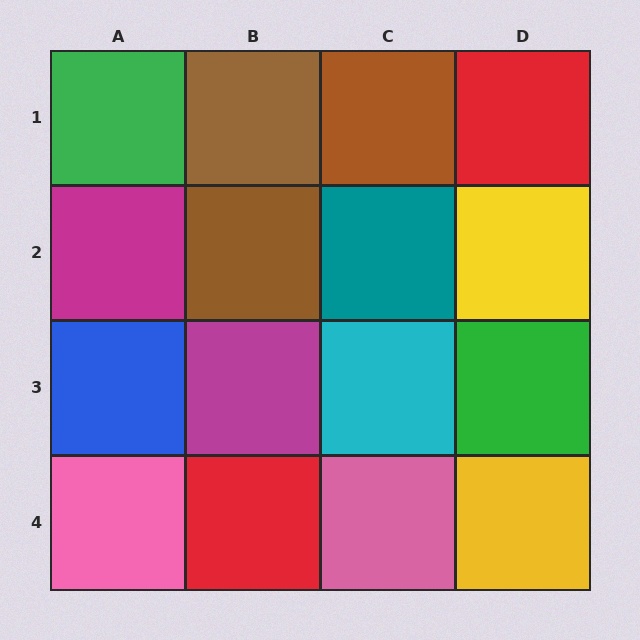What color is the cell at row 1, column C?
Brown.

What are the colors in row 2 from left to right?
Magenta, brown, teal, yellow.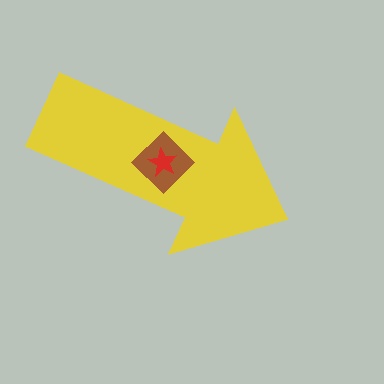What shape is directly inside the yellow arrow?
The brown diamond.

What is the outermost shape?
The yellow arrow.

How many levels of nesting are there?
3.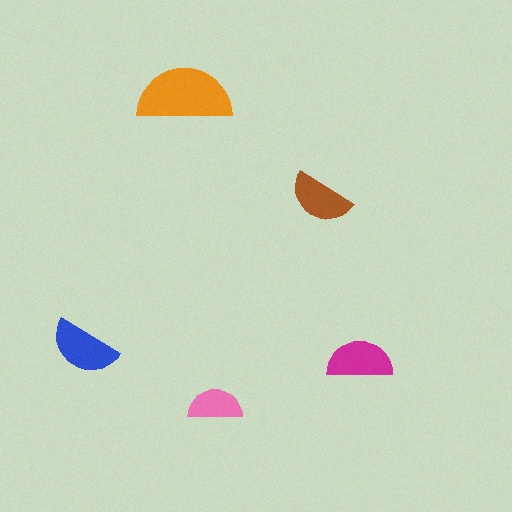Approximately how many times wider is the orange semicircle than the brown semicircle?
About 1.5 times wider.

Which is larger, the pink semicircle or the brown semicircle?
The brown one.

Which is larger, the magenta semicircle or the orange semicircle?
The orange one.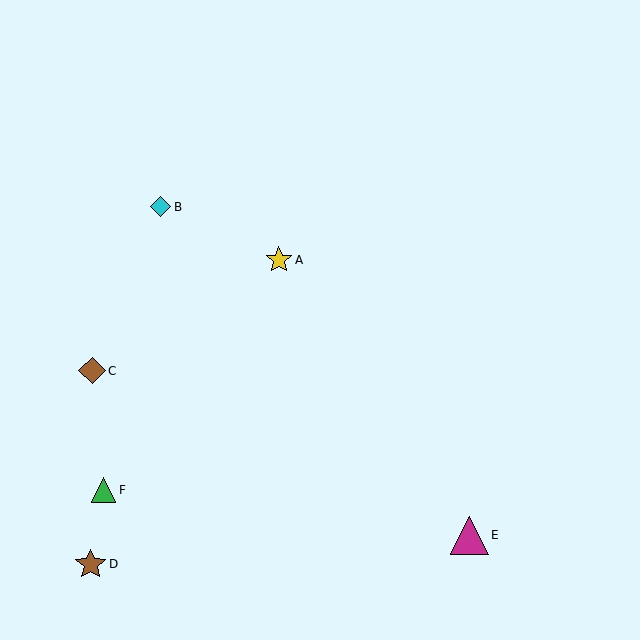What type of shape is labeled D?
Shape D is a brown star.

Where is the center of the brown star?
The center of the brown star is at (91, 564).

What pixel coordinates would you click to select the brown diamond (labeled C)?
Click at (92, 371) to select the brown diamond C.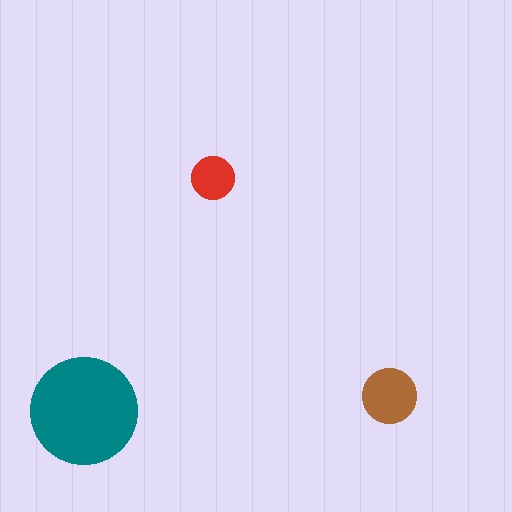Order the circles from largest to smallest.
the teal one, the brown one, the red one.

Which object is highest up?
The red circle is topmost.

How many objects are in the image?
There are 3 objects in the image.